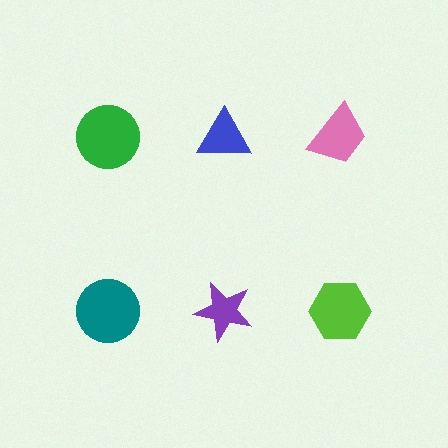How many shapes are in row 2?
3 shapes.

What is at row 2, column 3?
A lime hexagon.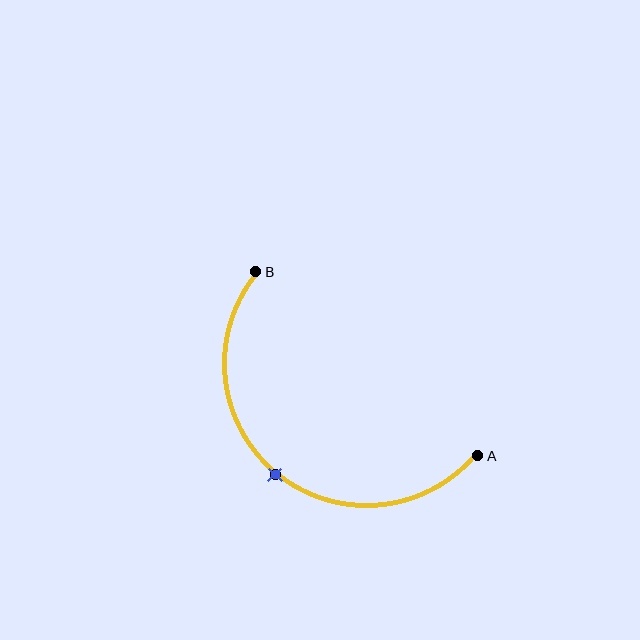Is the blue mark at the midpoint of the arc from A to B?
Yes. The blue mark lies on the arc at equal arc-length from both A and B — it is the arc midpoint.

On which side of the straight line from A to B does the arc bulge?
The arc bulges below and to the left of the straight line connecting A and B.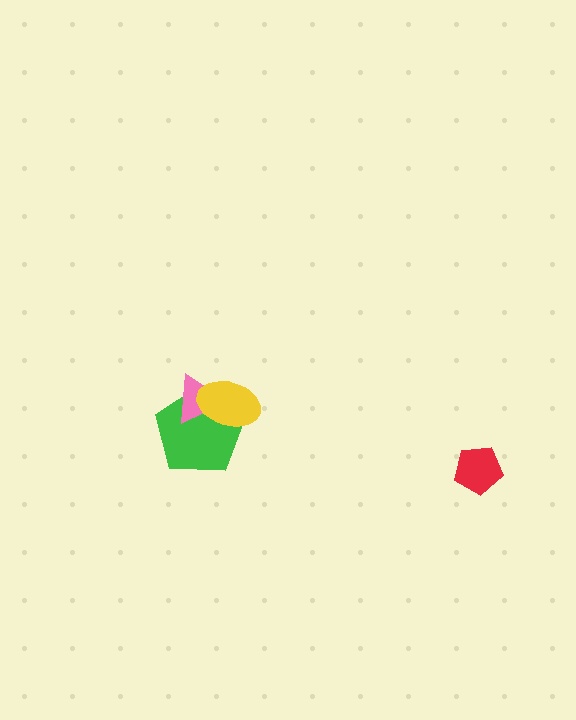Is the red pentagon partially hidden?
No, no other shape covers it.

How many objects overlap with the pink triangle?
2 objects overlap with the pink triangle.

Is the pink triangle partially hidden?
Yes, it is partially covered by another shape.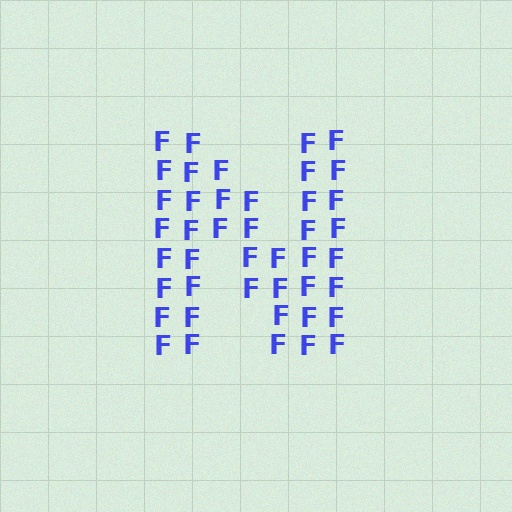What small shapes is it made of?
It is made of small letter F's.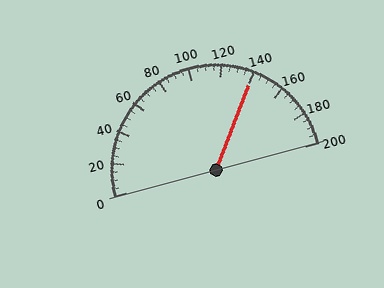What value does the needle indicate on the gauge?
The needle indicates approximately 140.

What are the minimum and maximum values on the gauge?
The gauge ranges from 0 to 200.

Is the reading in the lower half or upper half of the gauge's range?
The reading is in the upper half of the range (0 to 200).